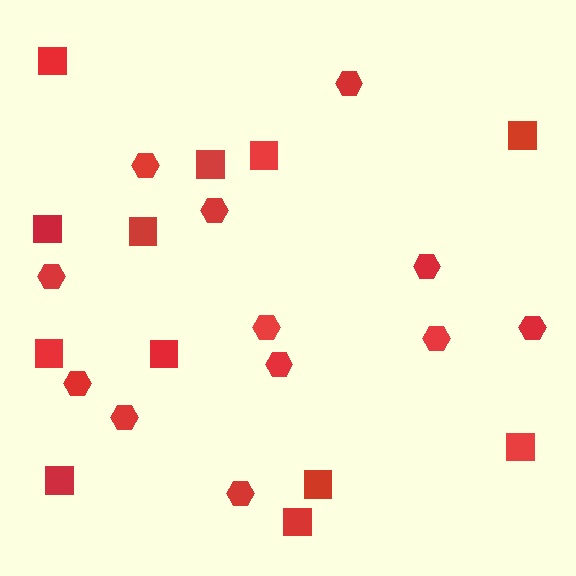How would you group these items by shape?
There are 2 groups: one group of squares (12) and one group of hexagons (12).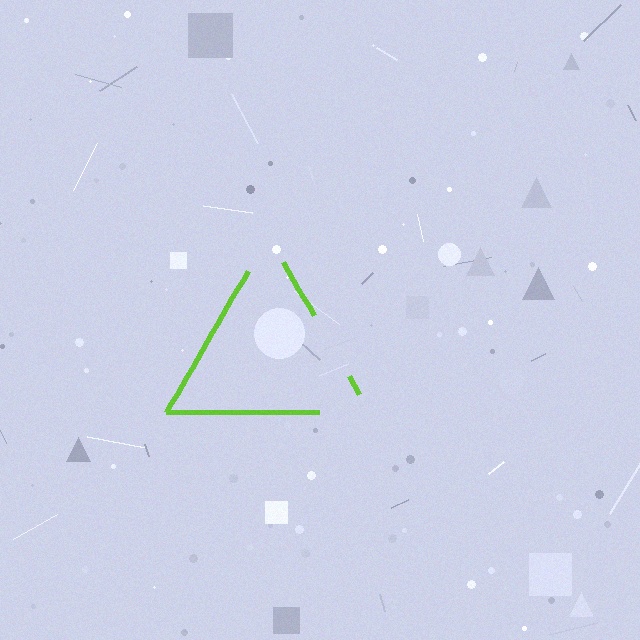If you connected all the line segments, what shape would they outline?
They would outline a triangle.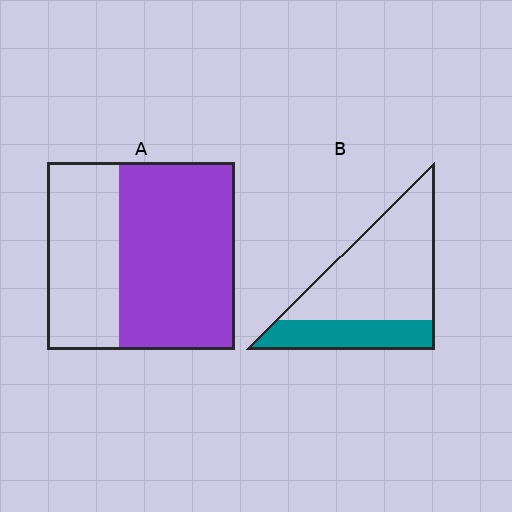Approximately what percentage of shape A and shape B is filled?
A is approximately 60% and B is approximately 30%.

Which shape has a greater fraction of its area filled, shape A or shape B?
Shape A.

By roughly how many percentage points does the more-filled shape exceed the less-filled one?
By roughly 30 percentage points (A over B).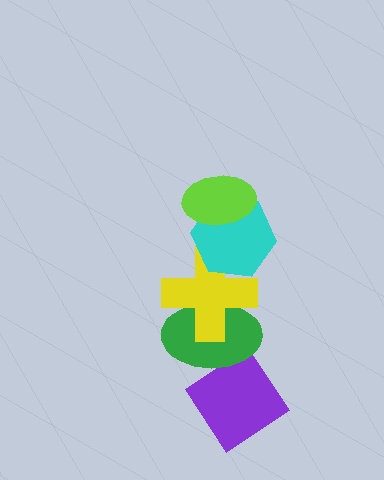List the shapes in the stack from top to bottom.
From top to bottom: the lime ellipse, the cyan hexagon, the yellow cross, the green ellipse, the purple diamond.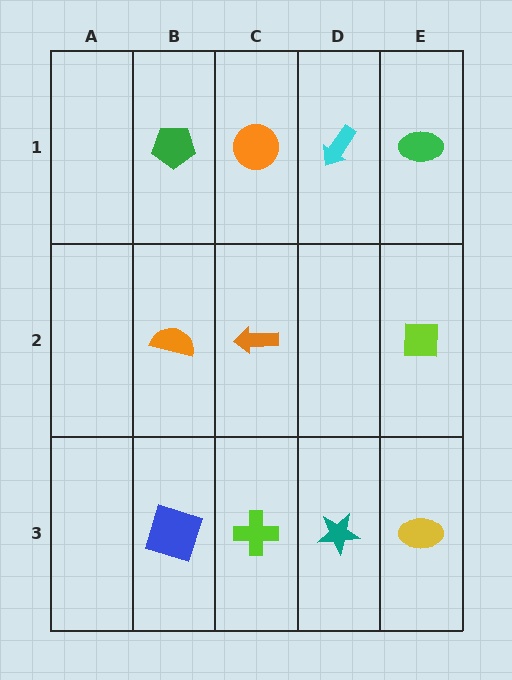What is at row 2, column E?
A lime square.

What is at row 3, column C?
A lime cross.